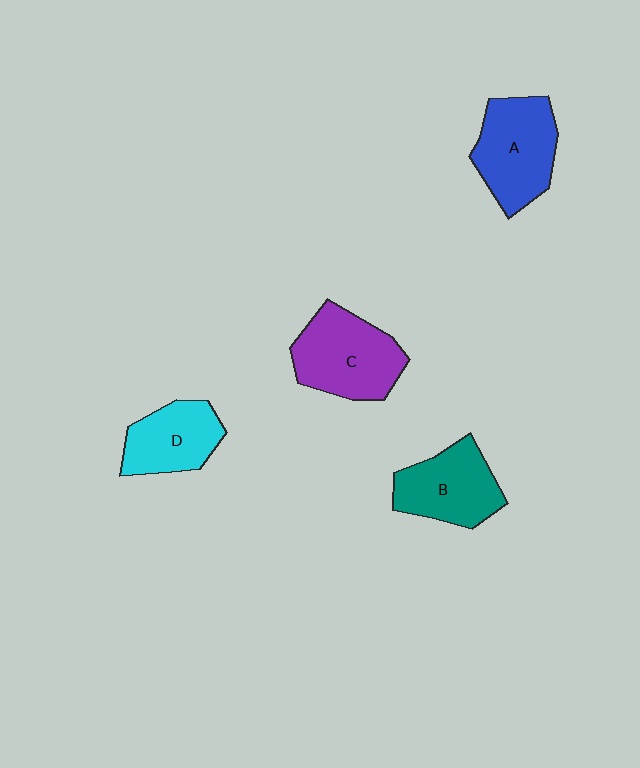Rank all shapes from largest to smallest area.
From largest to smallest: C (purple), A (blue), B (teal), D (cyan).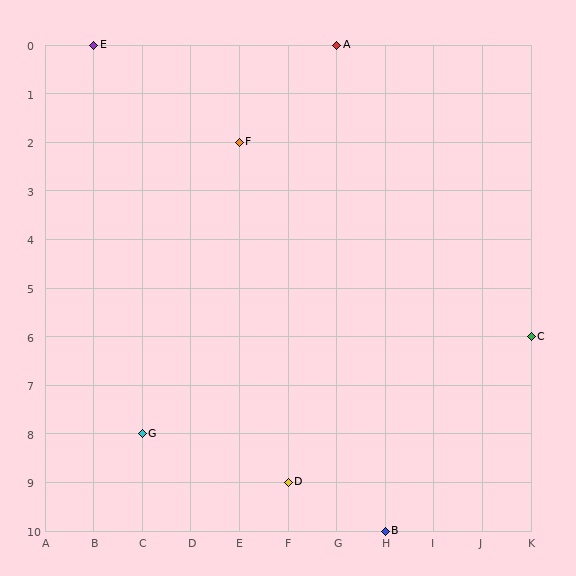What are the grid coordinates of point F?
Point F is at grid coordinates (E, 2).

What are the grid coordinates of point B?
Point B is at grid coordinates (H, 10).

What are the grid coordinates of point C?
Point C is at grid coordinates (K, 6).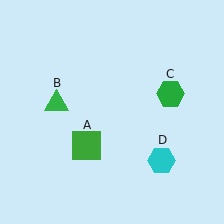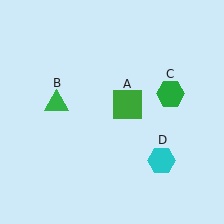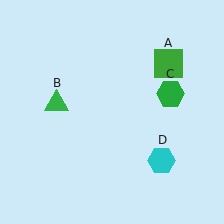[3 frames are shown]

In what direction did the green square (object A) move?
The green square (object A) moved up and to the right.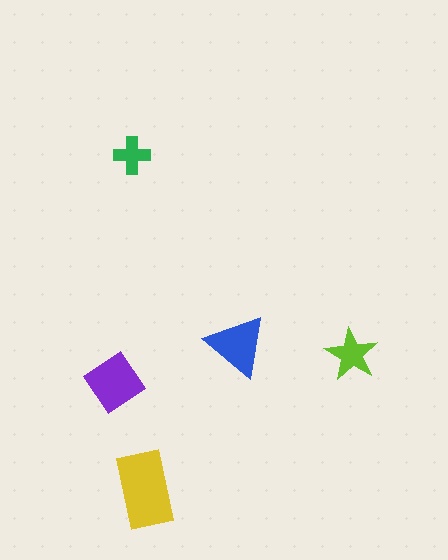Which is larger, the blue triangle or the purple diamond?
The purple diamond.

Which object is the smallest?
The green cross.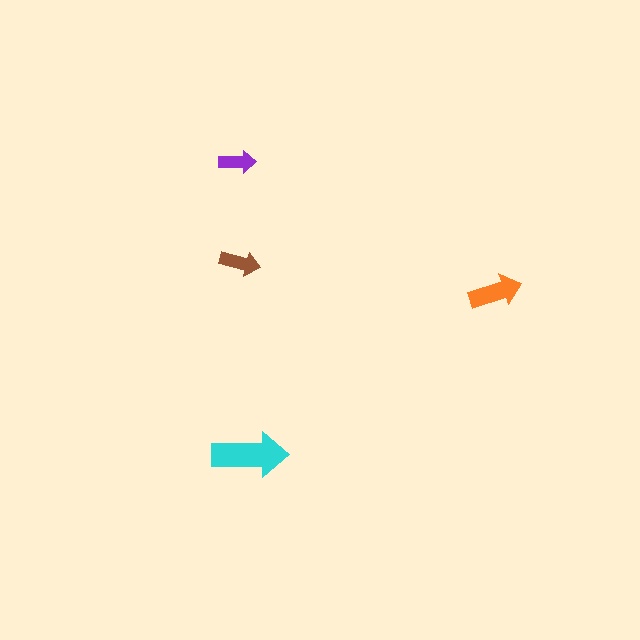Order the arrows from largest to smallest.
the cyan one, the orange one, the brown one, the purple one.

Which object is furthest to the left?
The purple arrow is leftmost.